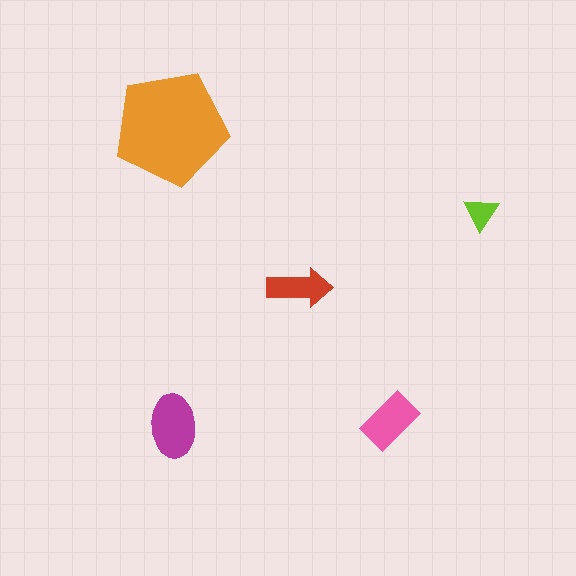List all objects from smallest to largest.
The lime triangle, the red arrow, the pink rectangle, the magenta ellipse, the orange pentagon.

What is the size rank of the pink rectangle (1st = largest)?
3rd.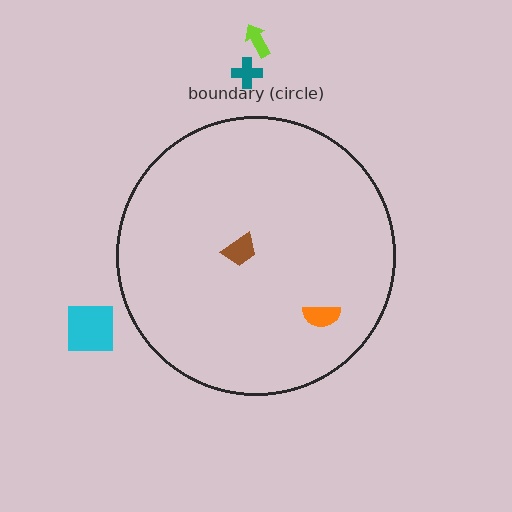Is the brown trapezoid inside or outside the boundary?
Inside.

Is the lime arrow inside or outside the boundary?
Outside.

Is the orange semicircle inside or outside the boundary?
Inside.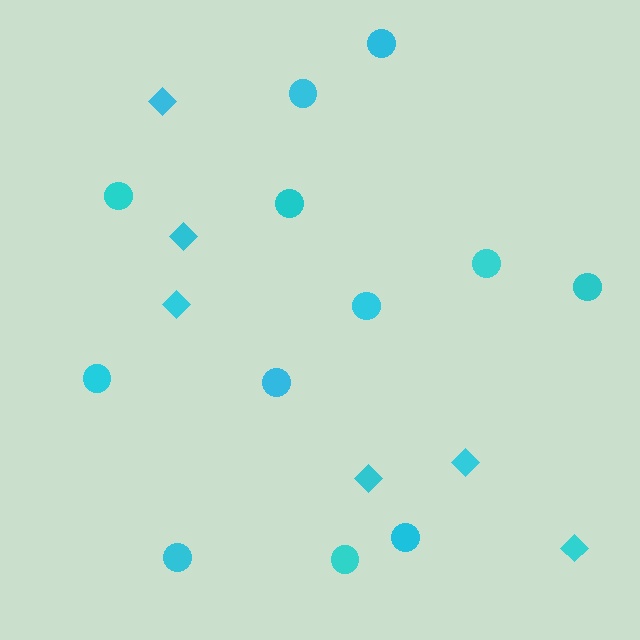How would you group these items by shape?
There are 2 groups: one group of diamonds (6) and one group of circles (12).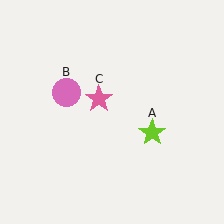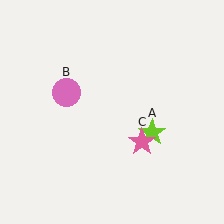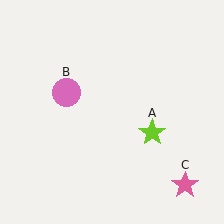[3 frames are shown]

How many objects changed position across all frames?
1 object changed position: pink star (object C).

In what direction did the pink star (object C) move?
The pink star (object C) moved down and to the right.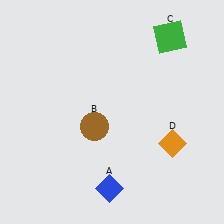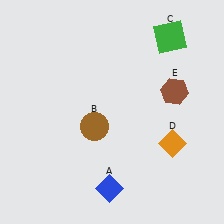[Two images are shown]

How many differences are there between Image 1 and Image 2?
There is 1 difference between the two images.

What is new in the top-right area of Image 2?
A brown hexagon (E) was added in the top-right area of Image 2.